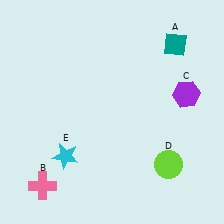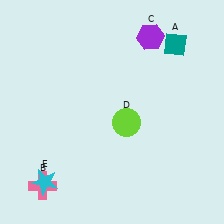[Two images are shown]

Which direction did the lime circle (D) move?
The lime circle (D) moved up.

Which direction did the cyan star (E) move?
The cyan star (E) moved down.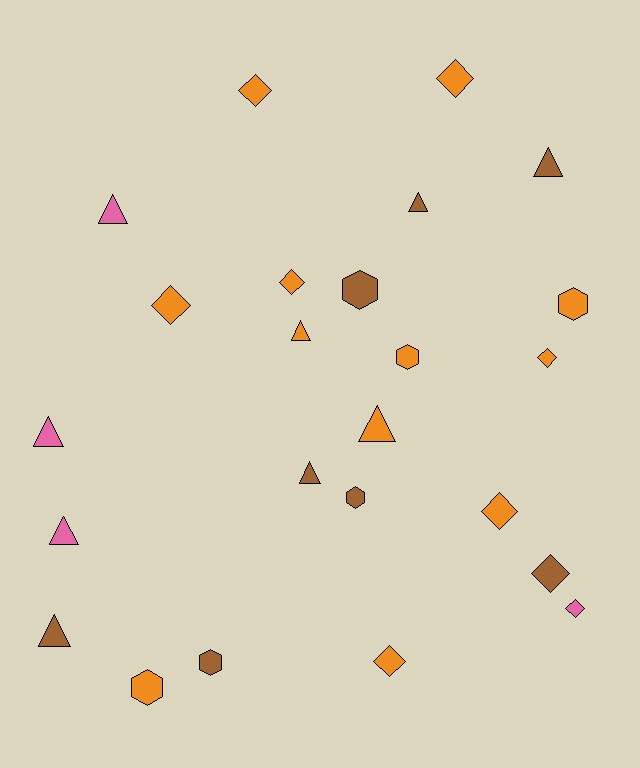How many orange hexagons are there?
There are 3 orange hexagons.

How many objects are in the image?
There are 24 objects.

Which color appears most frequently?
Orange, with 12 objects.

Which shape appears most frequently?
Triangle, with 9 objects.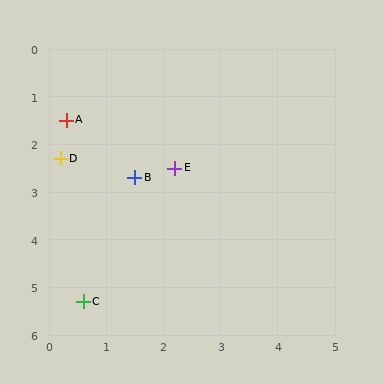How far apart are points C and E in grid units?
Points C and E are about 3.2 grid units apart.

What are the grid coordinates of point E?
Point E is at approximately (2.2, 2.5).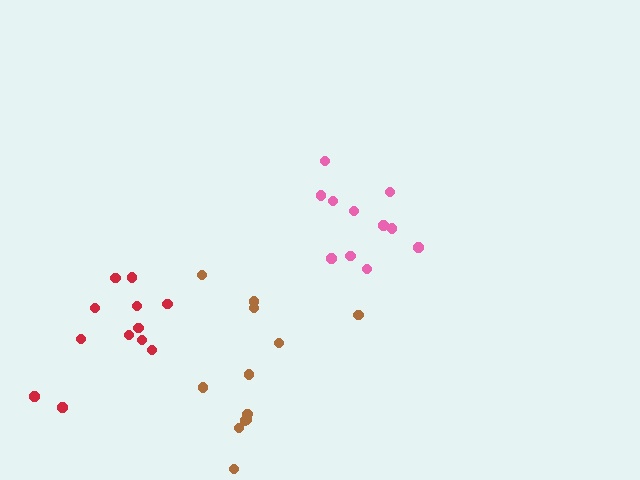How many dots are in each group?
Group 1: 11 dots, Group 2: 12 dots, Group 3: 12 dots (35 total).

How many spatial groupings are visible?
There are 3 spatial groupings.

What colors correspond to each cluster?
The clusters are colored: pink, red, brown.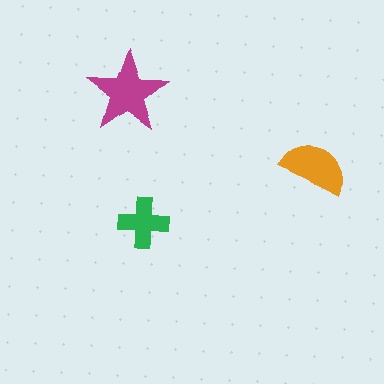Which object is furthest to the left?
The magenta star is leftmost.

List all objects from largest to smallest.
The magenta star, the orange semicircle, the green cross.